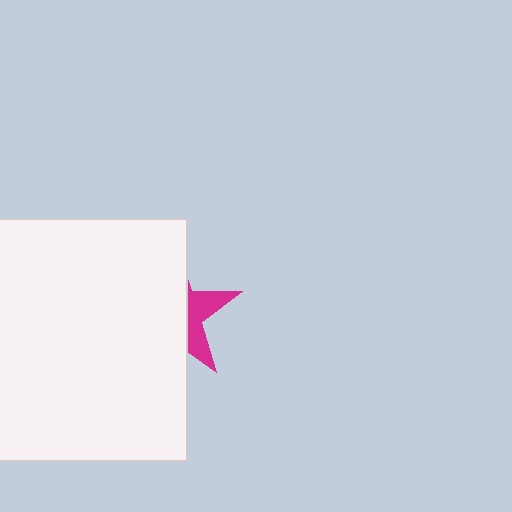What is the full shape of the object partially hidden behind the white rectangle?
The partially hidden object is a magenta star.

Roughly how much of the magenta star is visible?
A small part of it is visible (roughly 31%).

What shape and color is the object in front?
The object in front is a white rectangle.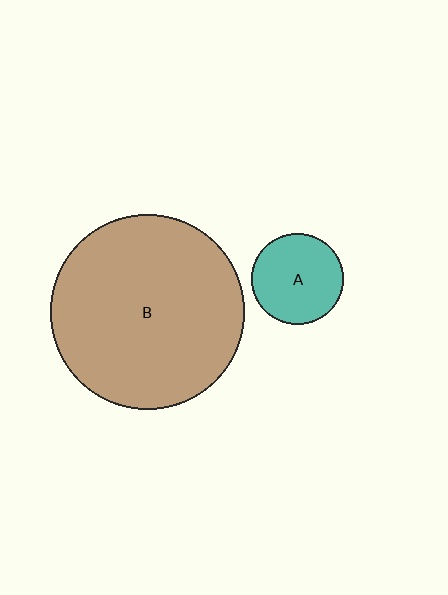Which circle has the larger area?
Circle B (brown).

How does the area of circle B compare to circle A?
Approximately 4.5 times.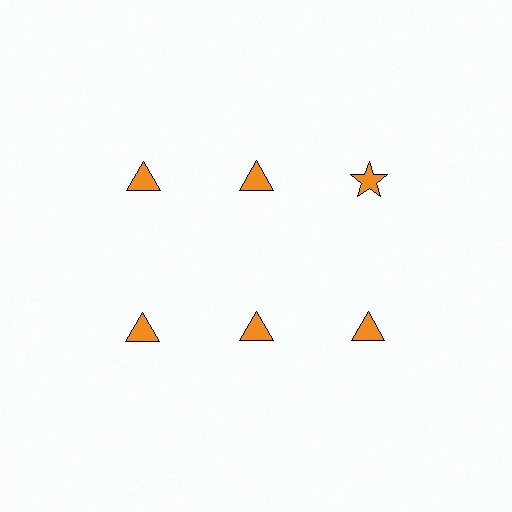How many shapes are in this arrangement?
There are 6 shapes arranged in a grid pattern.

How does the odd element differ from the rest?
It has a different shape: star instead of triangle.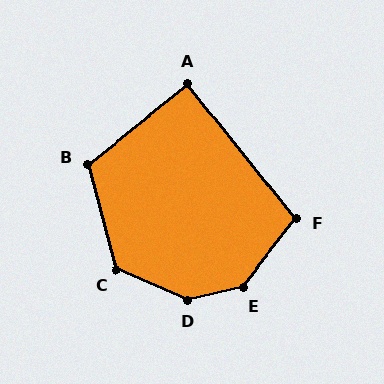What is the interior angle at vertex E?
Approximately 141 degrees (obtuse).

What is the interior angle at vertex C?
Approximately 129 degrees (obtuse).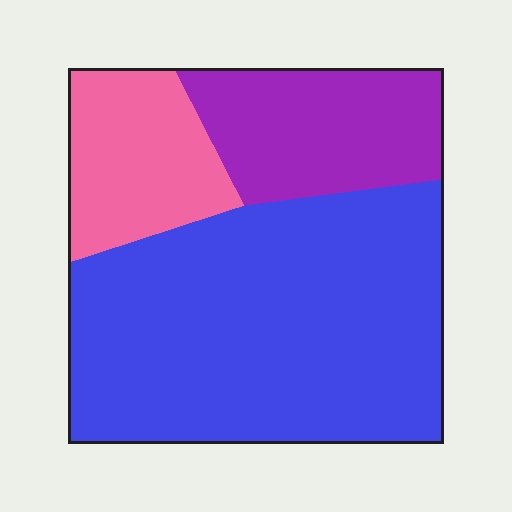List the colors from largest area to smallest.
From largest to smallest: blue, purple, pink.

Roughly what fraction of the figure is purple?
Purple takes up about one fifth (1/5) of the figure.